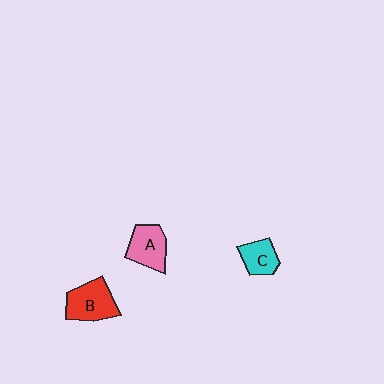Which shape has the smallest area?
Shape C (cyan).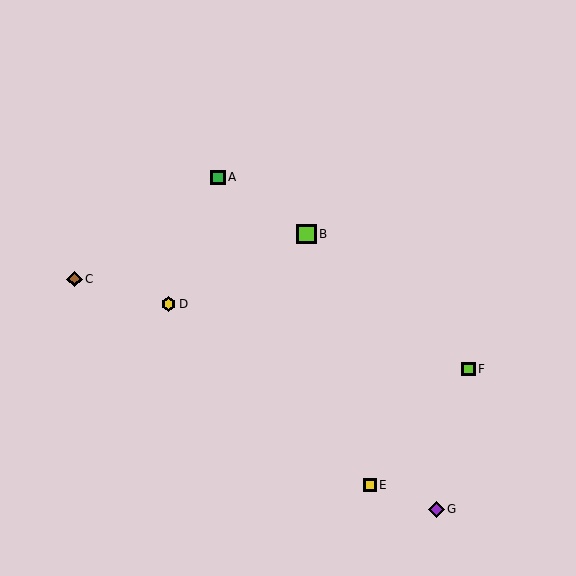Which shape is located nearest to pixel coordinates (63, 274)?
The brown diamond (labeled C) at (74, 279) is nearest to that location.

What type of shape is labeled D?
Shape D is a yellow hexagon.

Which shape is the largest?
The lime square (labeled B) is the largest.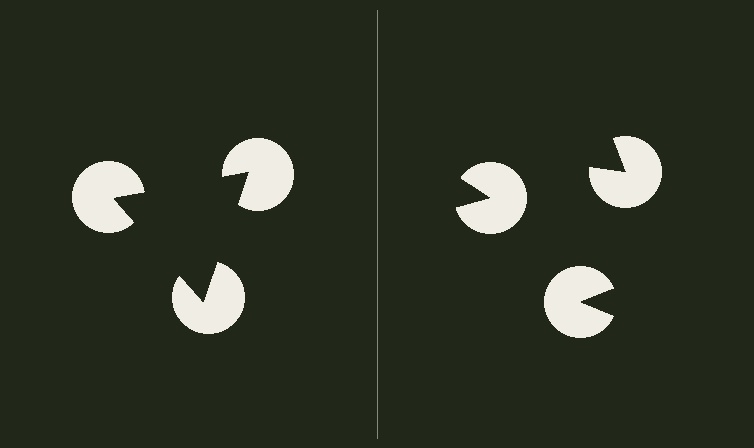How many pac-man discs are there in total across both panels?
6 — 3 on each side.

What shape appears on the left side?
An illusory triangle.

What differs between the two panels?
The pac-man discs are positioned identically on both sides; only the wedge orientations differ. On the left they align to a triangle; on the right they are misaligned.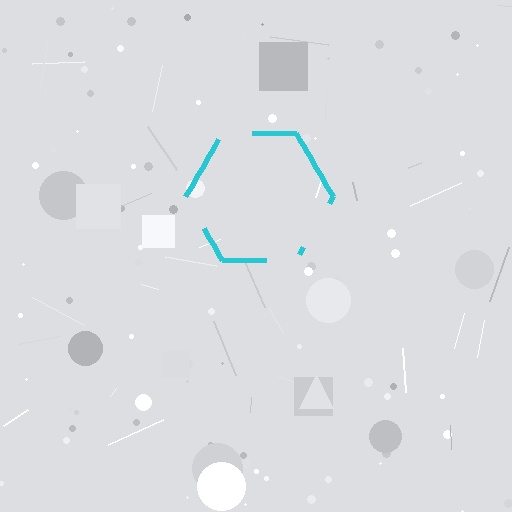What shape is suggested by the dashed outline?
The dashed outline suggests a hexagon.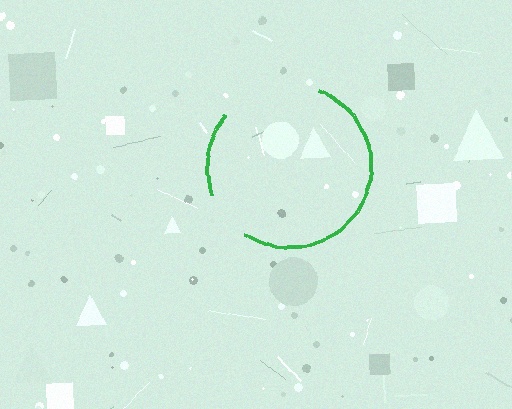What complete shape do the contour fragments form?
The contour fragments form a circle.